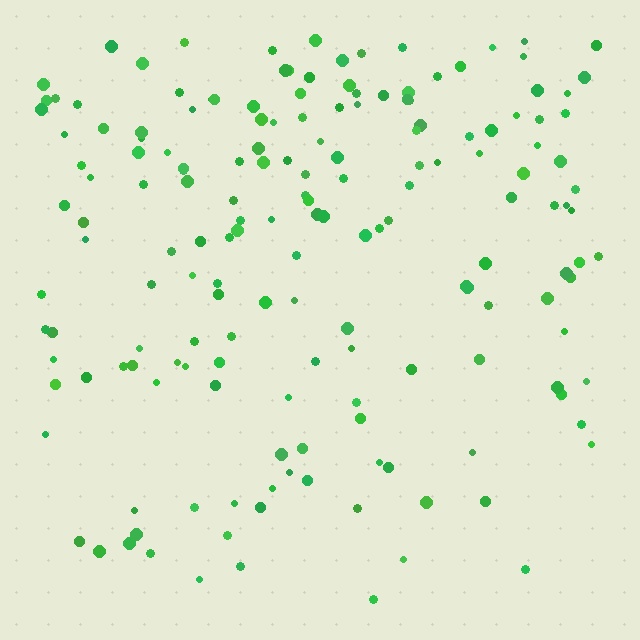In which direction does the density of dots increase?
From bottom to top, with the top side densest.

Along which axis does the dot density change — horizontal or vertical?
Vertical.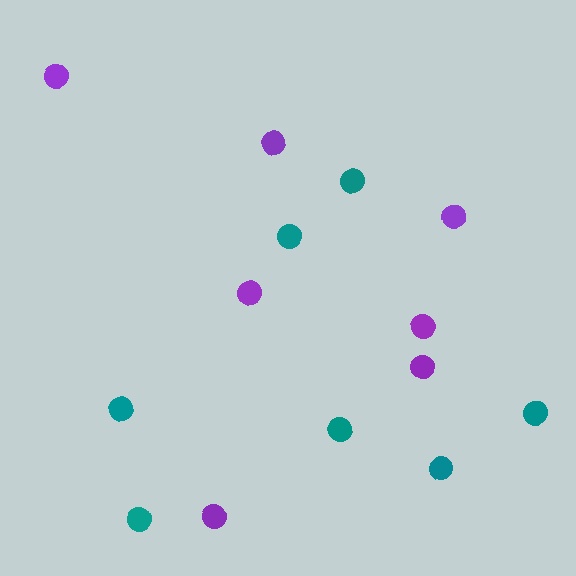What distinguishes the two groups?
There are 2 groups: one group of teal circles (7) and one group of purple circles (7).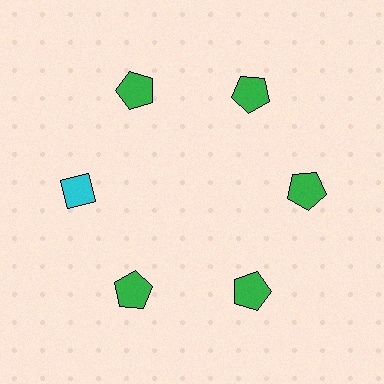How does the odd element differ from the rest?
It differs in both color (cyan instead of green) and shape (diamond instead of pentagon).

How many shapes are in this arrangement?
There are 6 shapes arranged in a ring pattern.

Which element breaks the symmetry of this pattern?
The cyan diamond at roughly the 9 o'clock position breaks the symmetry. All other shapes are green pentagons.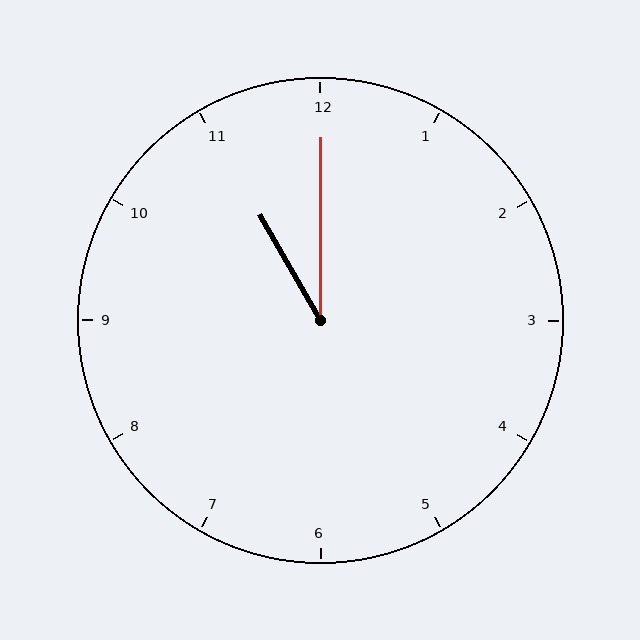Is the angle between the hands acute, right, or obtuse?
It is acute.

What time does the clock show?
11:00.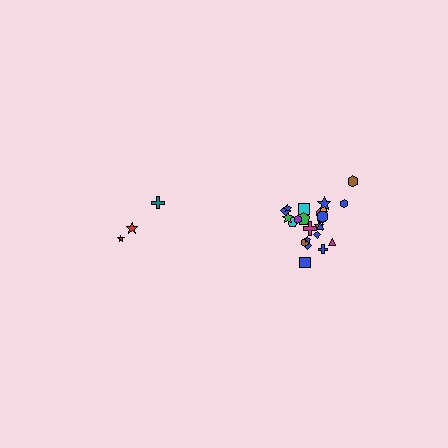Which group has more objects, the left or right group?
The right group.